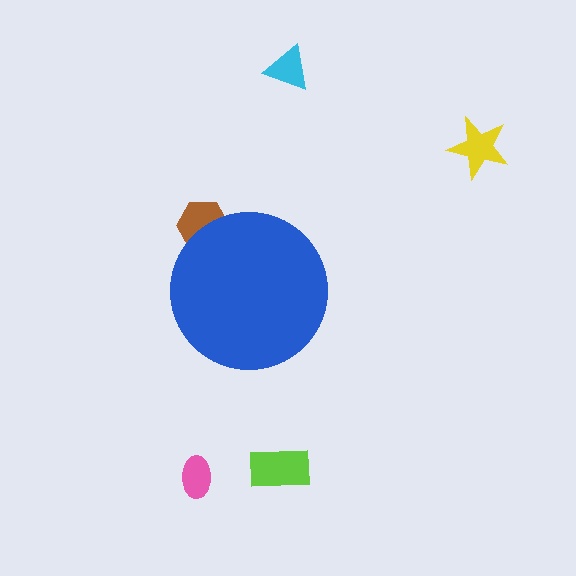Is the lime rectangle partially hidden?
No, the lime rectangle is fully visible.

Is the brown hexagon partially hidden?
Yes, the brown hexagon is partially hidden behind the blue circle.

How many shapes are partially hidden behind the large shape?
1 shape is partially hidden.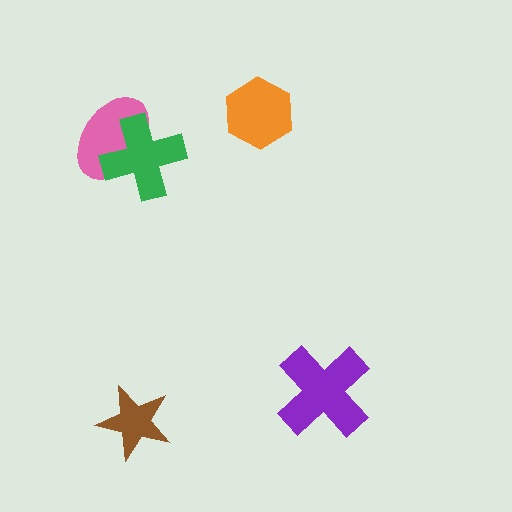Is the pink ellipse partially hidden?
Yes, it is partially covered by another shape.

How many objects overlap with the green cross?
1 object overlaps with the green cross.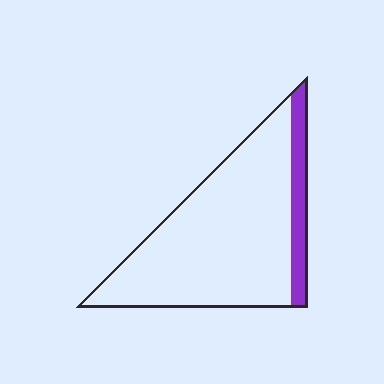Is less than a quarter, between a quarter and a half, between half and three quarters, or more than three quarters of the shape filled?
Less than a quarter.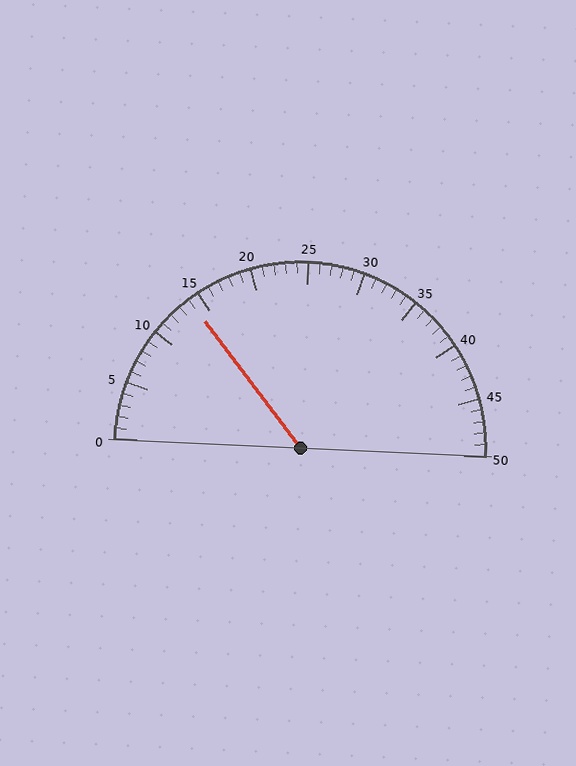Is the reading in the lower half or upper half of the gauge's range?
The reading is in the lower half of the range (0 to 50).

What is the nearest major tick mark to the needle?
The nearest major tick mark is 15.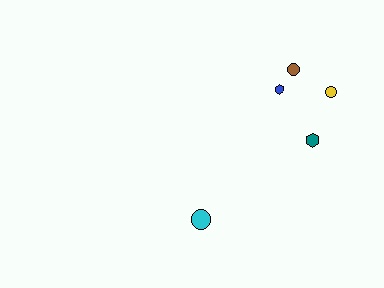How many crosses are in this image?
There are no crosses.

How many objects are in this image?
There are 5 objects.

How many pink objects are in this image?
There are no pink objects.